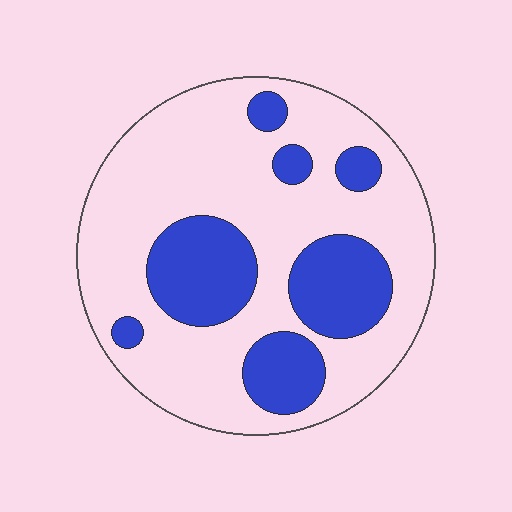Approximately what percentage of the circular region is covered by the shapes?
Approximately 30%.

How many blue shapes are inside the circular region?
7.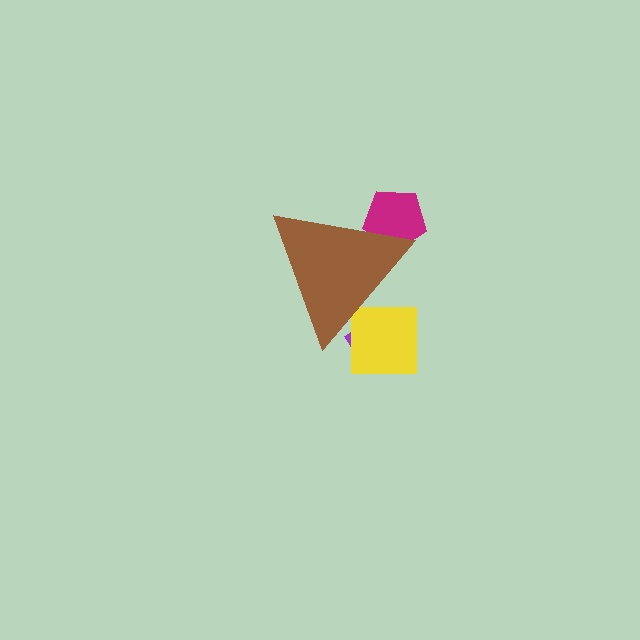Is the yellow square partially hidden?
Yes, the yellow square is partially hidden behind the brown triangle.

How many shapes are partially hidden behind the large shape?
3 shapes are partially hidden.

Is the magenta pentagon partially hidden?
Yes, the magenta pentagon is partially hidden behind the brown triangle.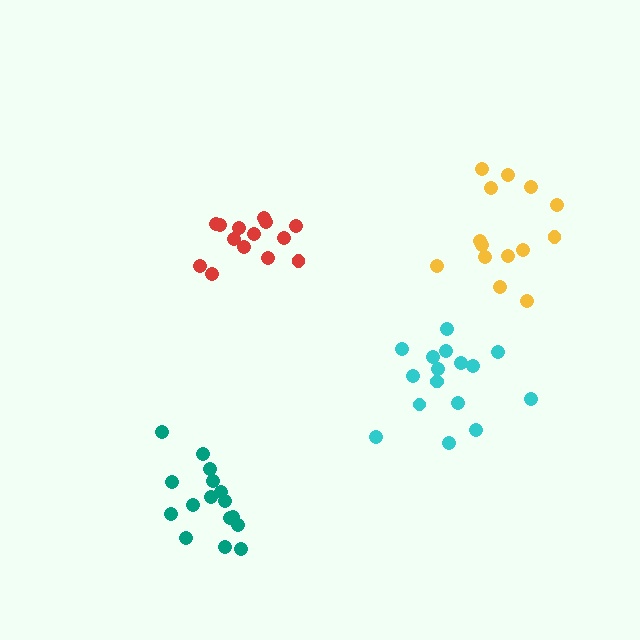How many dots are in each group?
Group 1: 14 dots, Group 2: 14 dots, Group 3: 16 dots, Group 4: 16 dots (60 total).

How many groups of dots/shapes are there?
There are 4 groups.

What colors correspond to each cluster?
The clusters are colored: yellow, red, cyan, teal.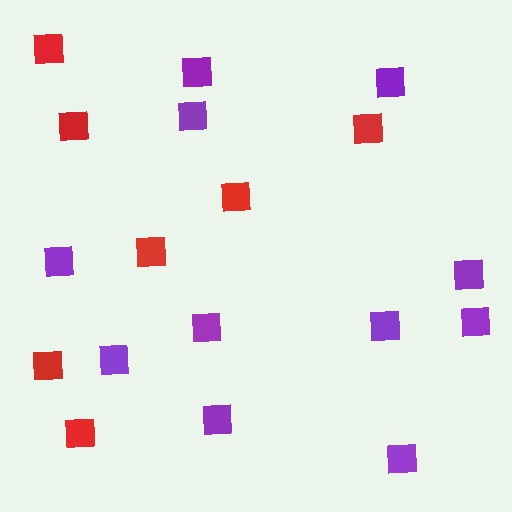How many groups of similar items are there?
There are 2 groups: one group of red squares (7) and one group of purple squares (11).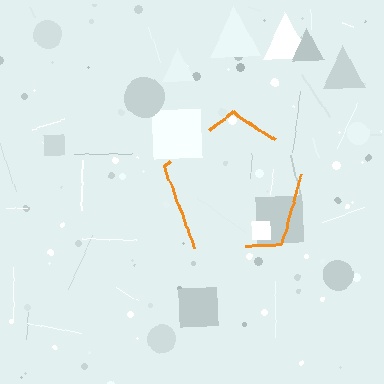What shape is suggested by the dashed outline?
The dashed outline suggests a pentagon.